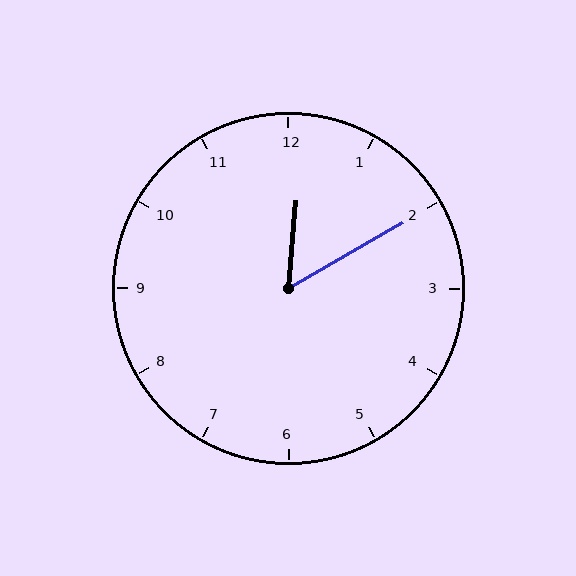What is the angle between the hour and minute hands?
Approximately 55 degrees.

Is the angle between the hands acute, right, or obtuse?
It is acute.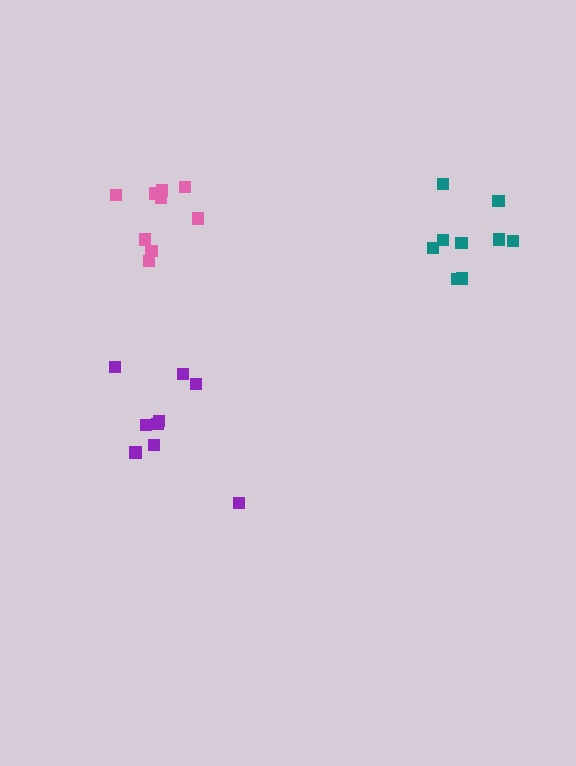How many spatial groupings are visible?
There are 3 spatial groupings.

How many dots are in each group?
Group 1: 9 dots, Group 2: 9 dots, Group 3: 9 dots (27 total).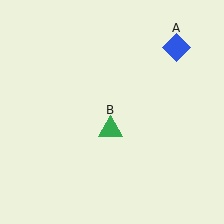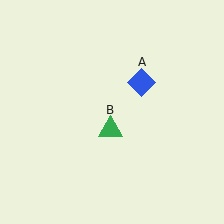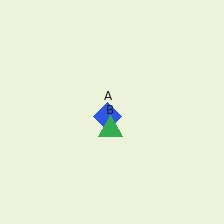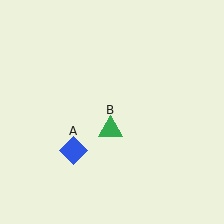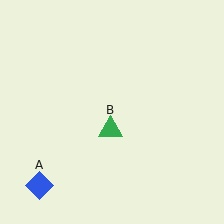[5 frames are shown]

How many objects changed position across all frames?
1 object changed position: blue diamond (object A).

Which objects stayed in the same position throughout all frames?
Green triangle (object B) remained stationary.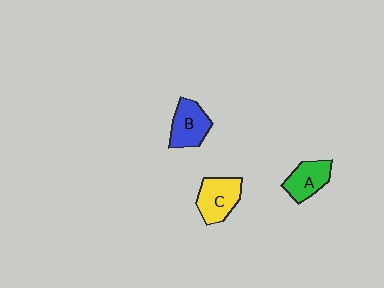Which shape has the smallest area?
Shape A (green).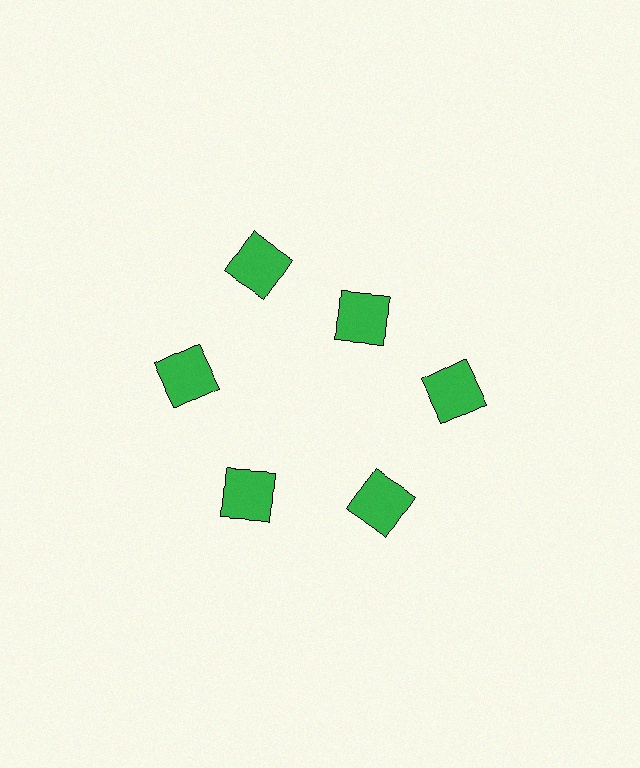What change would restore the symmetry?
The symmetry would be restored by moving it outward, back onto the ring so that all 6 squares sit at equal angles and equal distance from the center.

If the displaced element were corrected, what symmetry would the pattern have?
It would have 6-fold rotational symmetry — the pattern would map onto itself every 60 degrees.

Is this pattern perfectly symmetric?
No. The 6 green squares are arranged in a ring, but one element near the 1 o'clock position is pulled inward toward the center, breaking the 6-fold rotational symmetry.